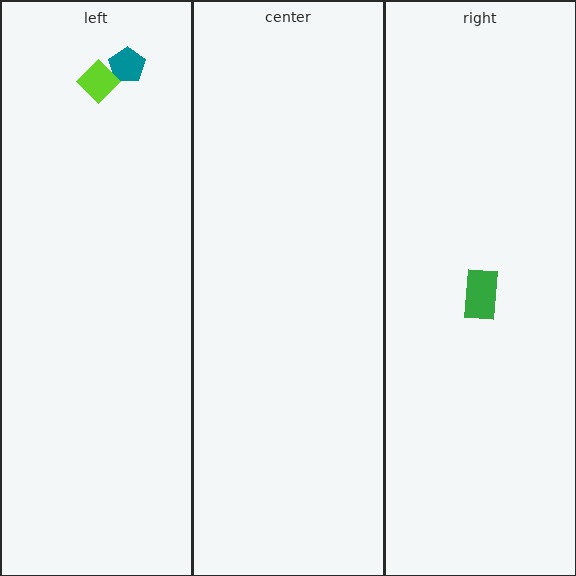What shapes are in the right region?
The green rectangle.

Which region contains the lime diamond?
The left region.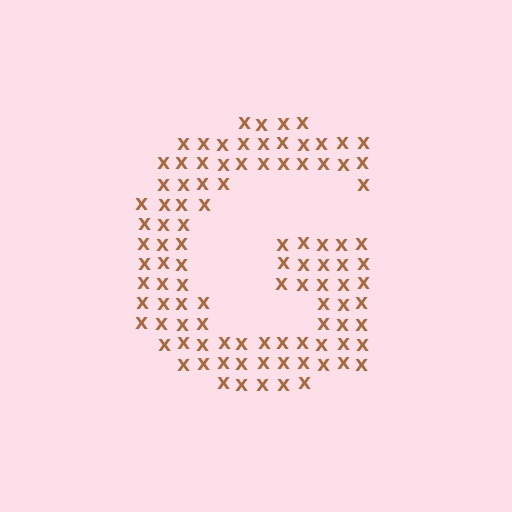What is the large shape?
The large shape is the letter G.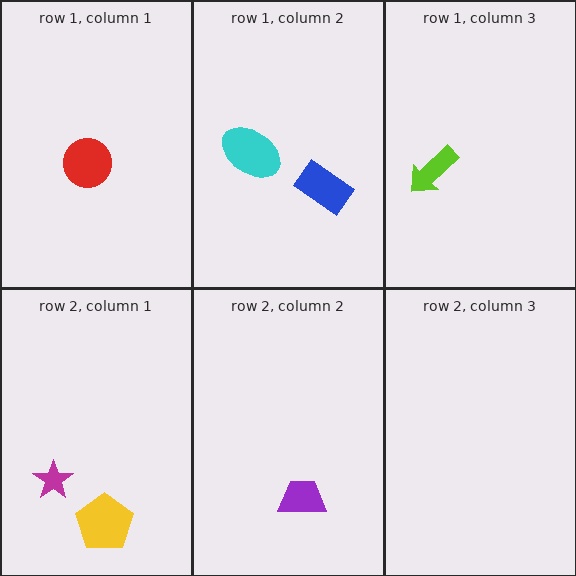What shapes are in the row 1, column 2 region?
The blue rectangle, the cyan ellipse.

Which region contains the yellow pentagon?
The row 2, column 1 region.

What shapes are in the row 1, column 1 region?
The red circle.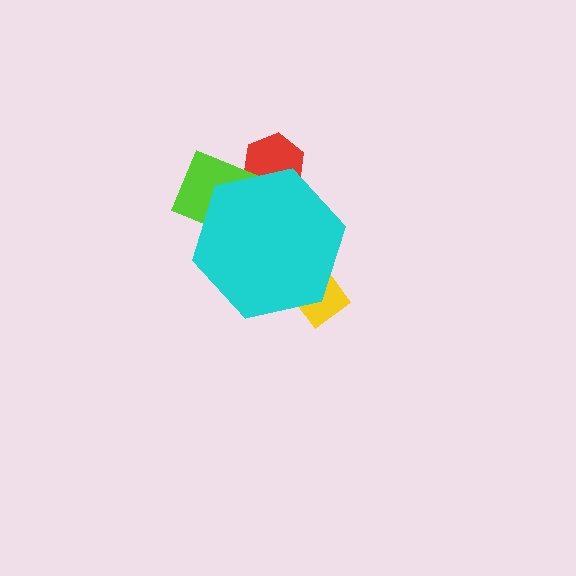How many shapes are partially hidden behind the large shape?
3 shapes are partially hidden.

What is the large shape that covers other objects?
A cyan hexagon.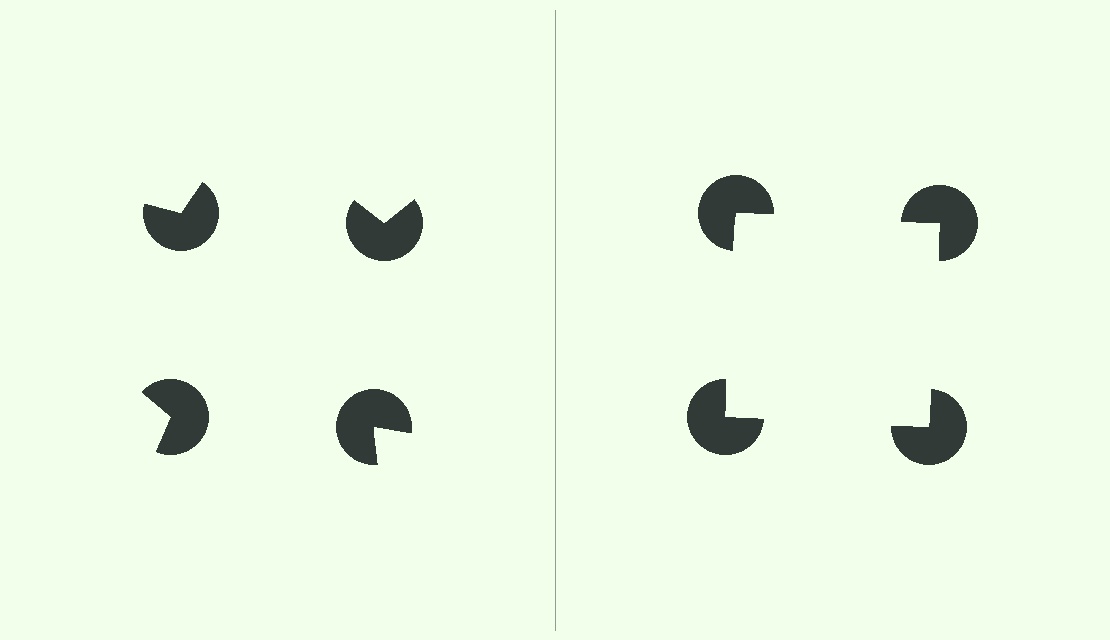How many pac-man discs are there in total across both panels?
8 — 4 on each side.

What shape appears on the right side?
An illusory square.